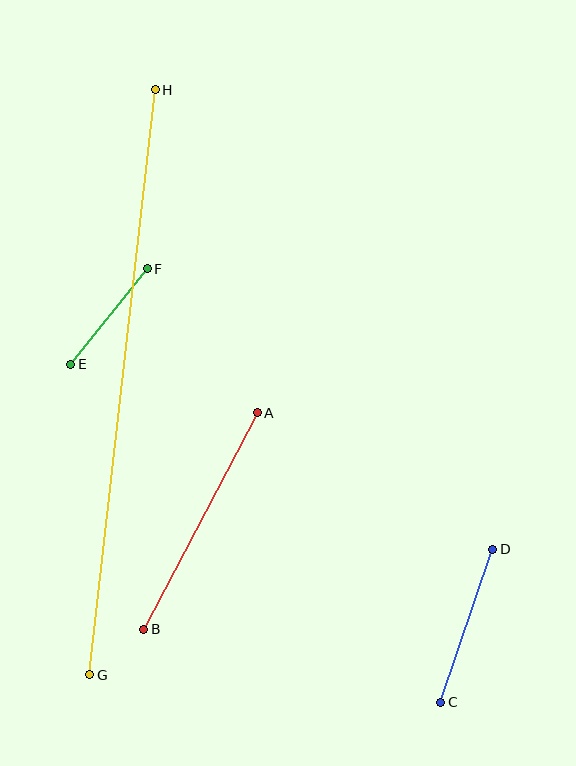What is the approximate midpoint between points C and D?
The midpoint is at approximately (467, 626) pixels.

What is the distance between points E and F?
The distance is approximately 122 pixels.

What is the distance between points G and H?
The distance is approximately 588 pixels.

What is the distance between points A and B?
The distance is approximately 245 pixels.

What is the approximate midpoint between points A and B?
The midpoint is at approximately (201, 521) pixels.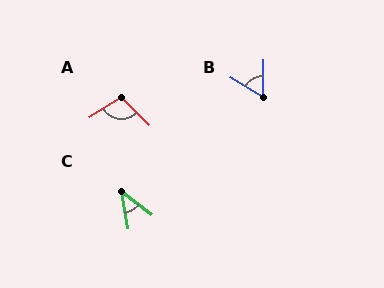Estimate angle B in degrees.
Approximately 59 degrees.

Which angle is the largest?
A, at approximately 103 degrees.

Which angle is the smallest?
C, at approximately 44 degrees.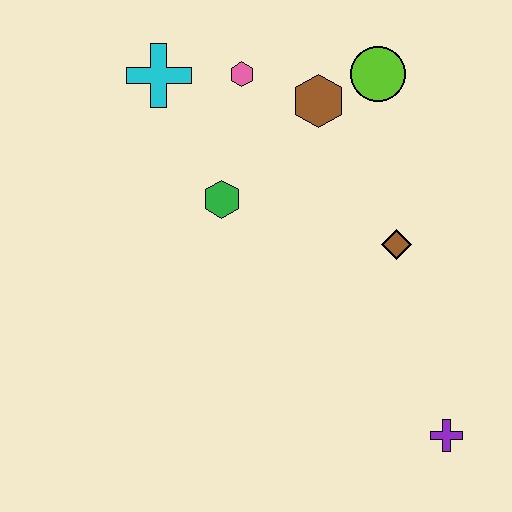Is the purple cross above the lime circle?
No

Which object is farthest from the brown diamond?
The cyan cross is farthest from the brown diamond.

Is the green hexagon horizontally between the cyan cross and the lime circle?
Yes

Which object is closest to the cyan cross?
The pink hexagon is closest to the cyan cross.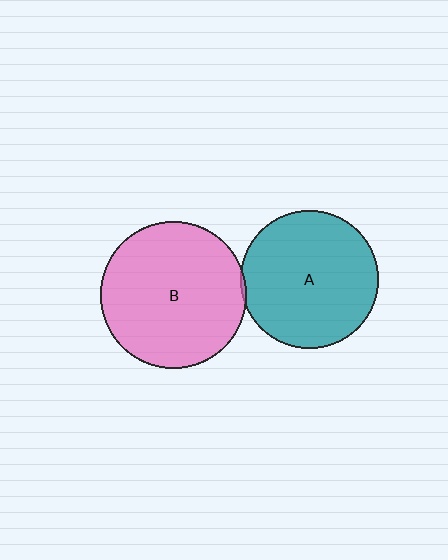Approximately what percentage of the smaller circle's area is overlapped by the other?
Approximately 5%.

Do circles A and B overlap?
Yes.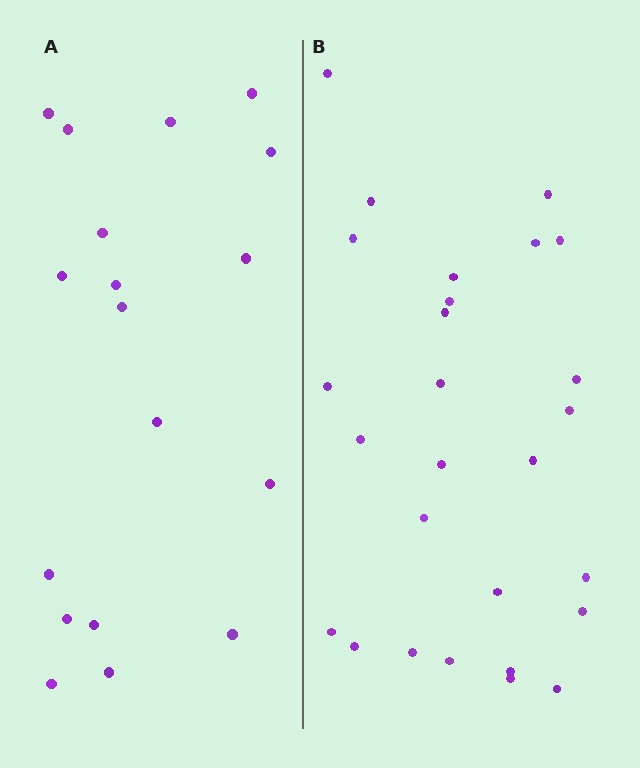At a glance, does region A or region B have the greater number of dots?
Region B (the right region) has more dots.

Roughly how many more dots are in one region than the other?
Region B has roughly 8 or so more dots than region A.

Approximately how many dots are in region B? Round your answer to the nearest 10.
About 30 dots. (The exact count is 27, which rounds to 30.)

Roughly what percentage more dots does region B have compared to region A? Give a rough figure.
About 50% more.